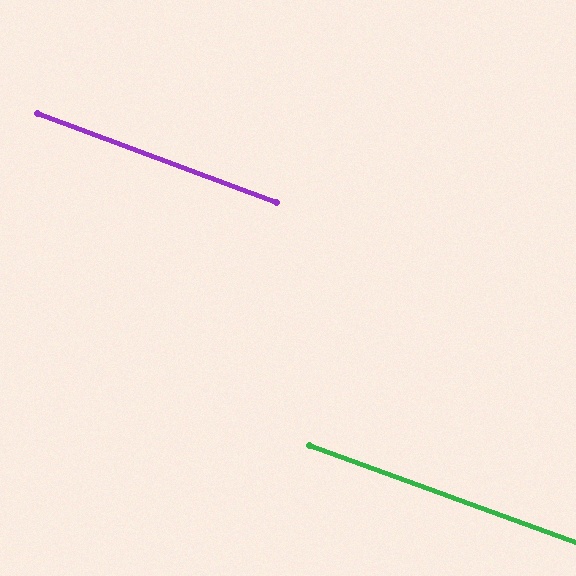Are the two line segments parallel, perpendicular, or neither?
Parallel — their directions differ by only 0.3°.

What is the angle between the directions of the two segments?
Approximately 0 degrees.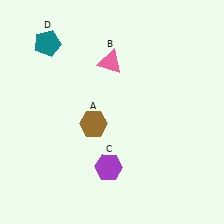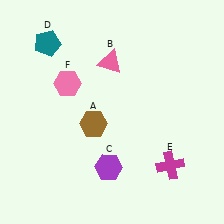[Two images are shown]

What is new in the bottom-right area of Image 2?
A magenta cross (E) was added in the bottom-right area of Image 2.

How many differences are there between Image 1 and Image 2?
There are 2 differences between the two images.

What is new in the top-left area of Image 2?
A pink hexagon (F) was added in the top-left area of Image 2.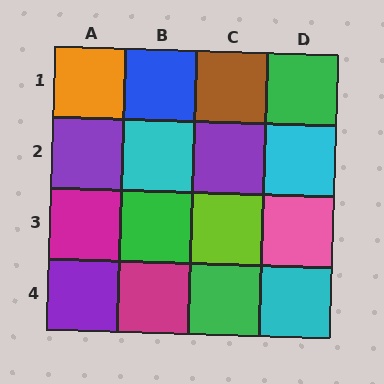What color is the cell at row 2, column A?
Purple.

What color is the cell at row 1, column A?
Orange.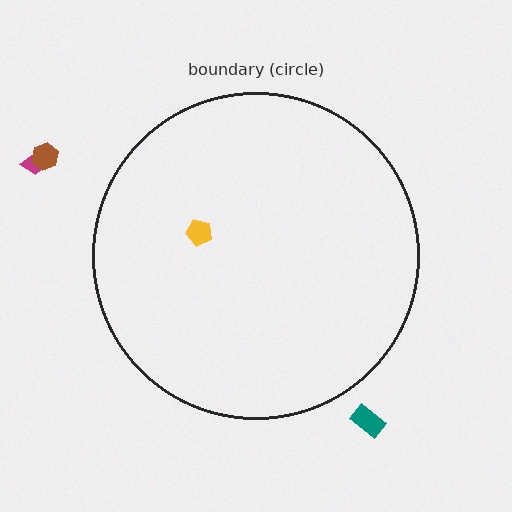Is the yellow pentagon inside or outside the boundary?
Inside.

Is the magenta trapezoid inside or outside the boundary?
Outside.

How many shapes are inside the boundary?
1 inside, 3 outside.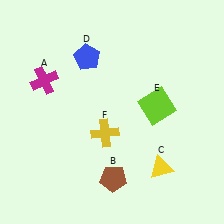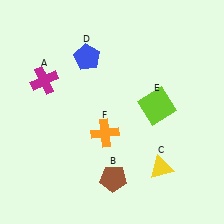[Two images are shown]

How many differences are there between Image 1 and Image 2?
There is 1 difference between the two images.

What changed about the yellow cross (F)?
In Image 1, F is yellow. In Image 2, it changed to orange.